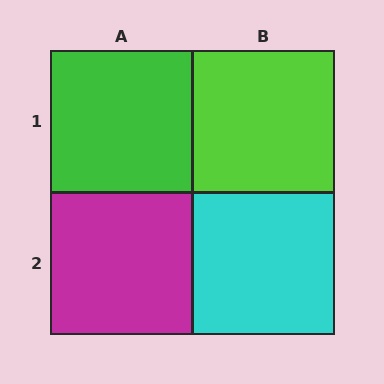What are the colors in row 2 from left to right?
Magenta, cyan.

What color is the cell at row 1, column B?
Lime.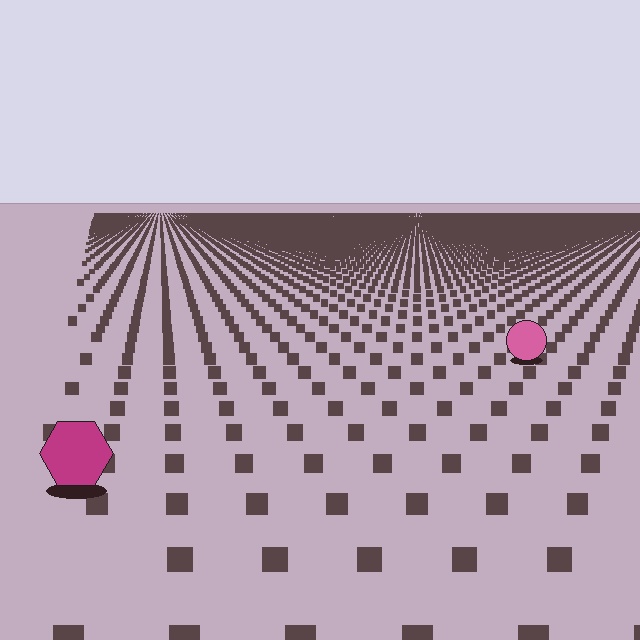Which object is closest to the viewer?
The magenta hexagon is closest. The texture marks near it are larger and more spread out.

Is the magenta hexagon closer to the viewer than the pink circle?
Yes. The magenta hexagon is closer — you can tell from the texture gradient: the ground texture is coarser near it.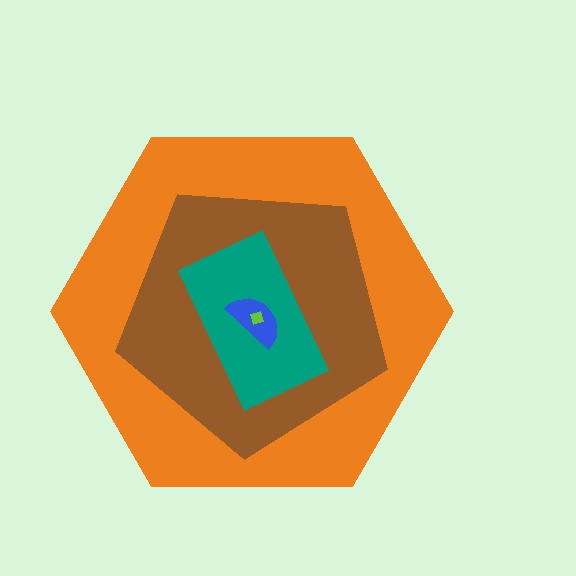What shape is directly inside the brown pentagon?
The teal rectangle.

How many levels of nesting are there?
5.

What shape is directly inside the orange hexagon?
The brown pentagon.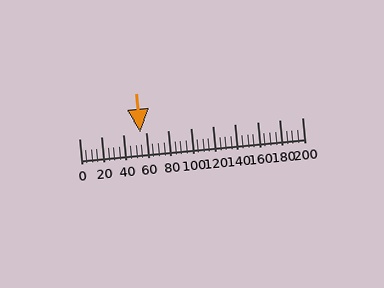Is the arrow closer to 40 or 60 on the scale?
The arrow is closer to 60.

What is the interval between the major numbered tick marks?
The major tick marks are spaced 20 units apart.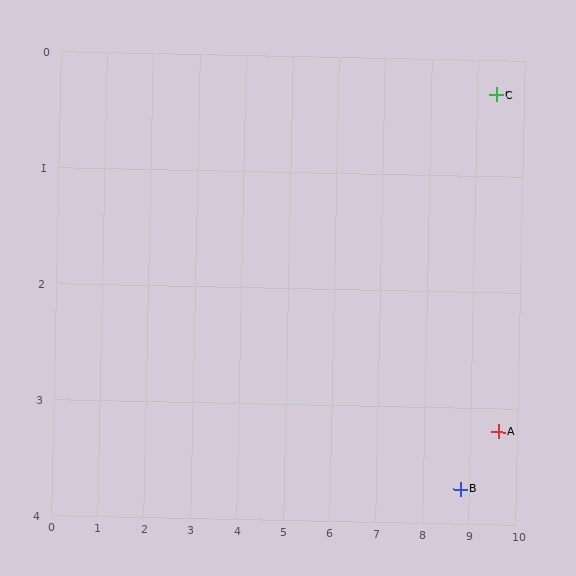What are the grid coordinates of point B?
Point B is at approximately (8.8, 3.7).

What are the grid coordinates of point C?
Point C is at approximately (9.4, 0.3).